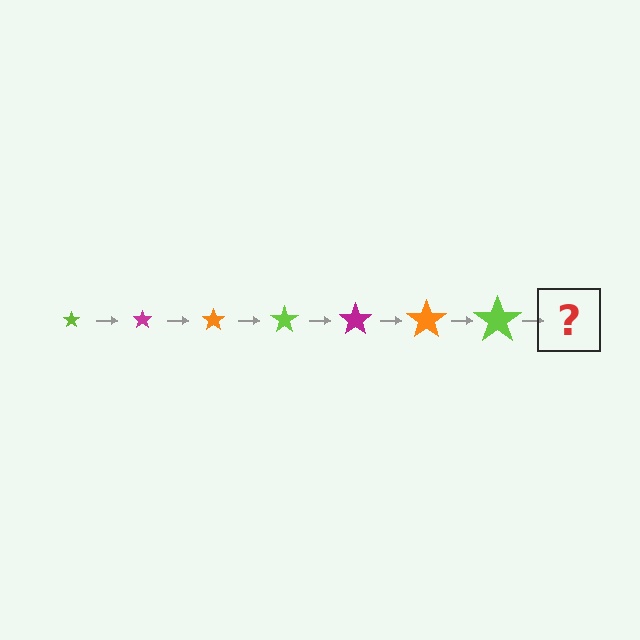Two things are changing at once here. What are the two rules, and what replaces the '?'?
The two rules are that the star grows larger each step and the color cycles through lime, magenta, and orange. The '?' should be a magenta star, larger than the previous one.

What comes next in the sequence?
The next element should be a magenta star, larger than the previous one.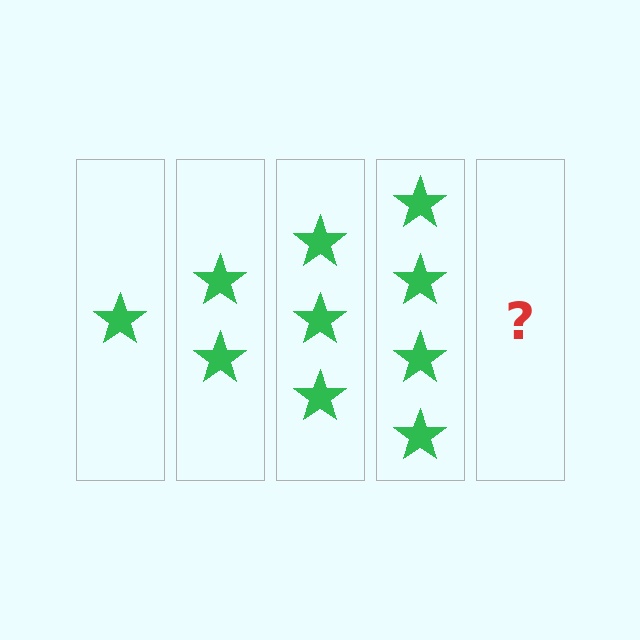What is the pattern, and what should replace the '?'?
The pattern is that each step adds one more star. The '?' should be 5 stars.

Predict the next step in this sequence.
The next step is 5 stars.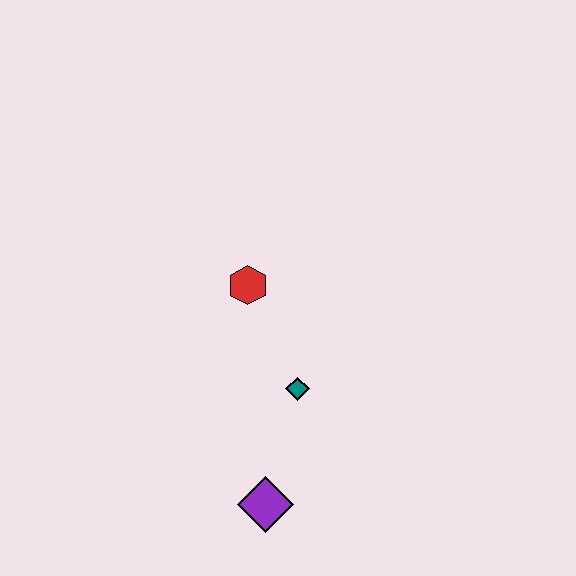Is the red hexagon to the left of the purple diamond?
Yes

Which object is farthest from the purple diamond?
The red hexagon is farthest from the purple diamond.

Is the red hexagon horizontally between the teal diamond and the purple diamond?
No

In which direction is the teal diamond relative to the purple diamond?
The teal diamond is above the purple diamond.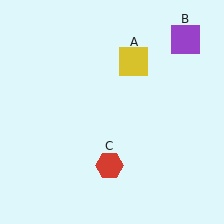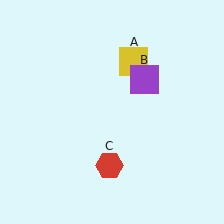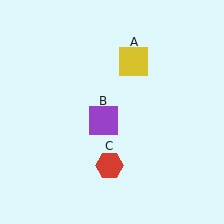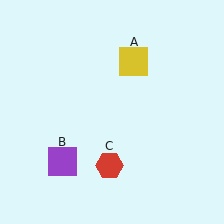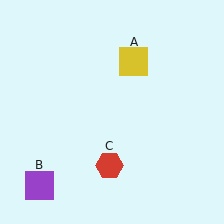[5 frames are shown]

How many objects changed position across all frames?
1 object changed position: purple square (object B).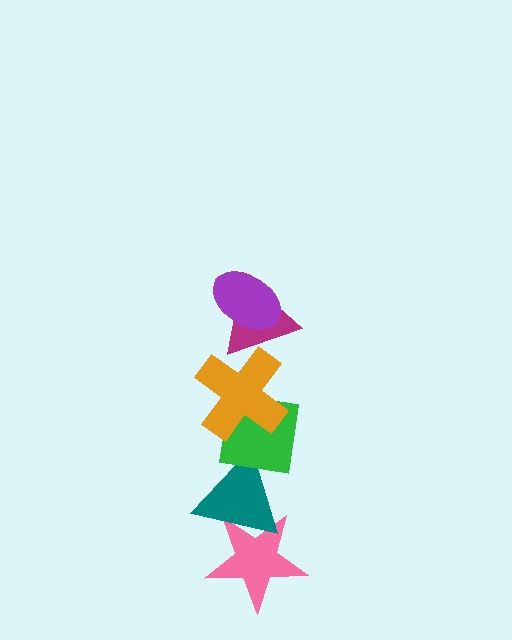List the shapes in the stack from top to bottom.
From top to bottom: the purple ellipse, the magenta triangle, the orange cross, the green square, the teal triangle, the pink star.